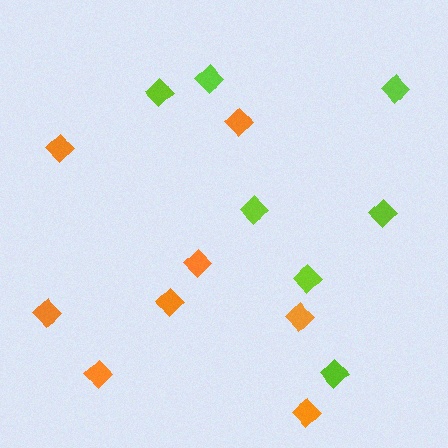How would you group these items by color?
There are 2 groups: one group of lime diamonds (7) and one group of orange diamonds (8).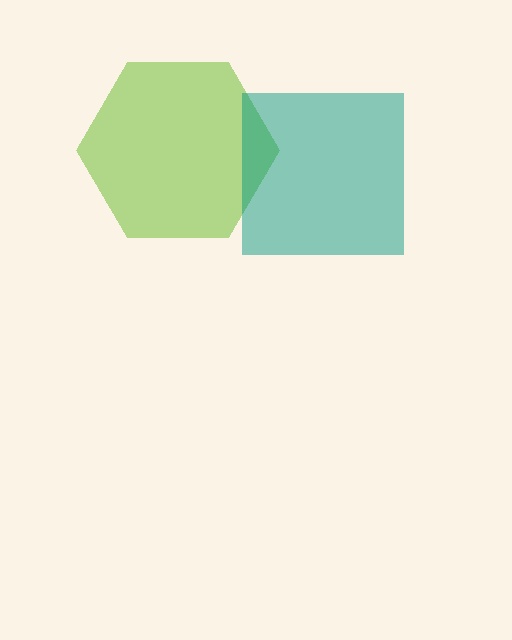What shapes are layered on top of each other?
The layered shapes are: a lime hexagon, a teal square.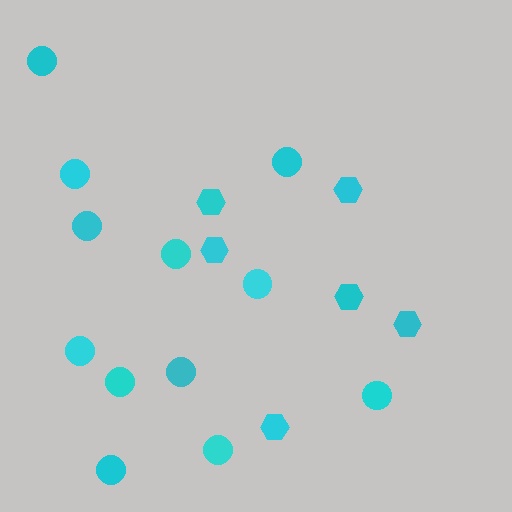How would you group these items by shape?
There are 2 groups: one group of hexagons (6) and one group of circles (12).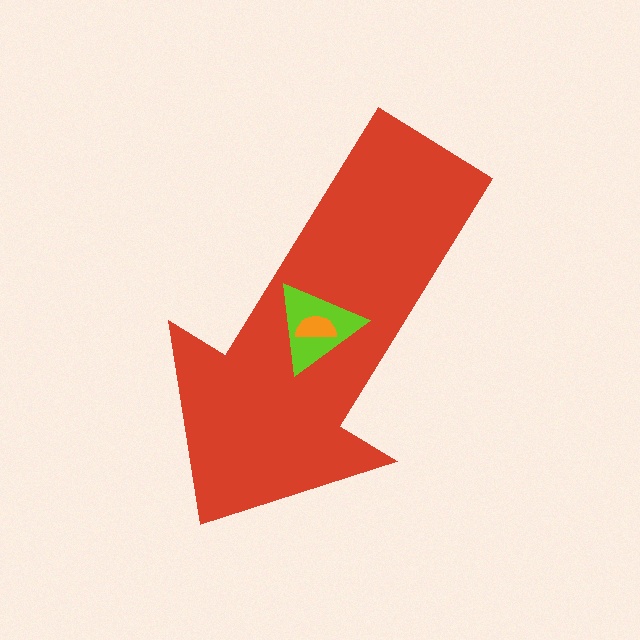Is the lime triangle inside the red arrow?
Yes.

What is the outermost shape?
The red arrow.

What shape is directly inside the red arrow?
The lime triangle.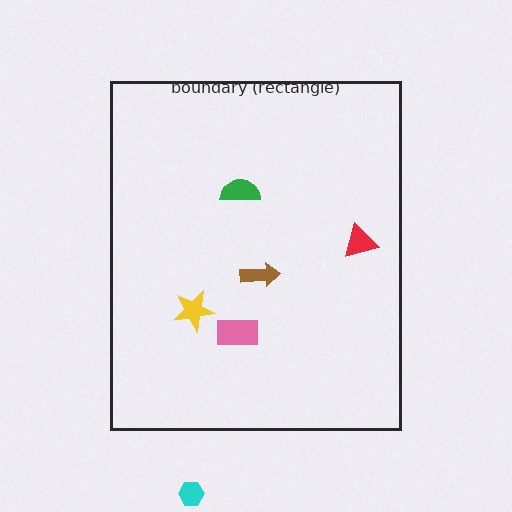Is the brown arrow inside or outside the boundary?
Inside.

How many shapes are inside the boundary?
5 inside, 1 outside.